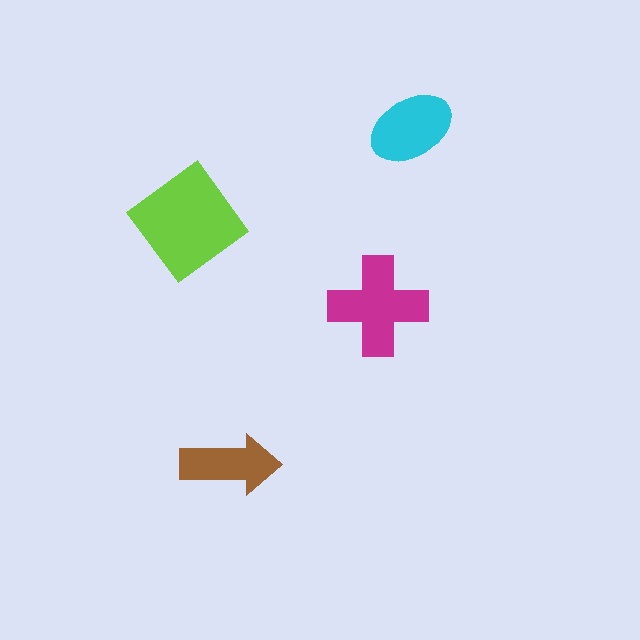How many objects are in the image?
There are 4 objects in the image.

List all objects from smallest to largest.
The brown arrow, the cyan ellipse, the magenta cross, the lime diamond.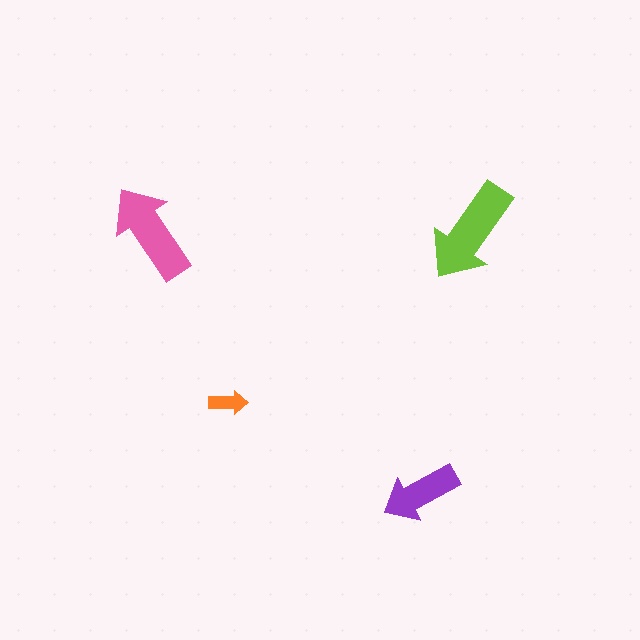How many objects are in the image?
There are 4 objects in the image.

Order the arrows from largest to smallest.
the lime one, the pink one, the purple one, the orange one.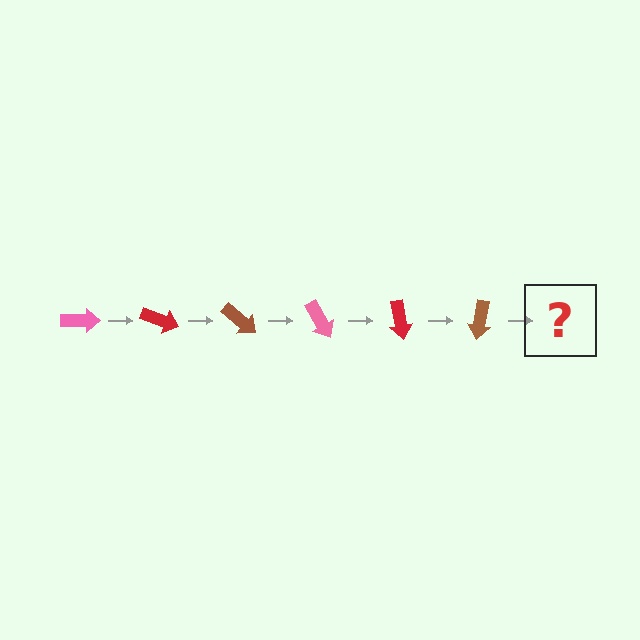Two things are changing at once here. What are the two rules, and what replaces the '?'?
The two rules are that it rotates 20 degrees each step and the color cycles through pink, red, and brown. The '?' should be a pink arrow, rotated 120 degrees from the start.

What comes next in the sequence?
The next element should be a pink arrow, rotated 120 degrees from the start.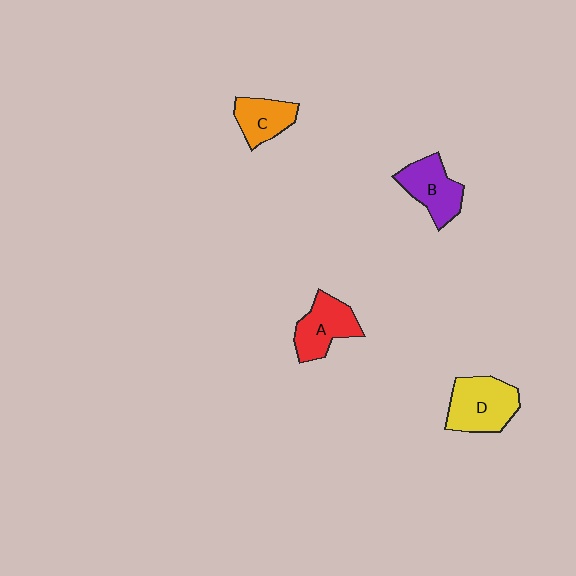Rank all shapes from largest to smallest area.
From largest to smallest: D (yellow), A (red), B (purple), C (orange).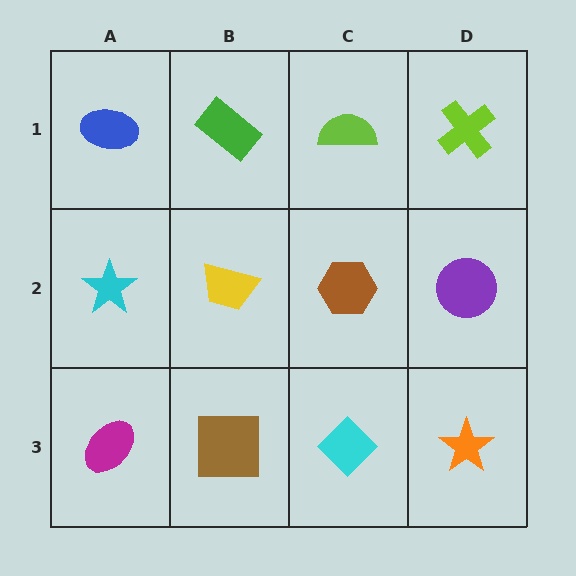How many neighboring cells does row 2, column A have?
3.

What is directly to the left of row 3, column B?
A magenta ellipse.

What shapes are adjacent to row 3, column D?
A purple circle (row 2, column D), a cyan diamond (row 3, column C).